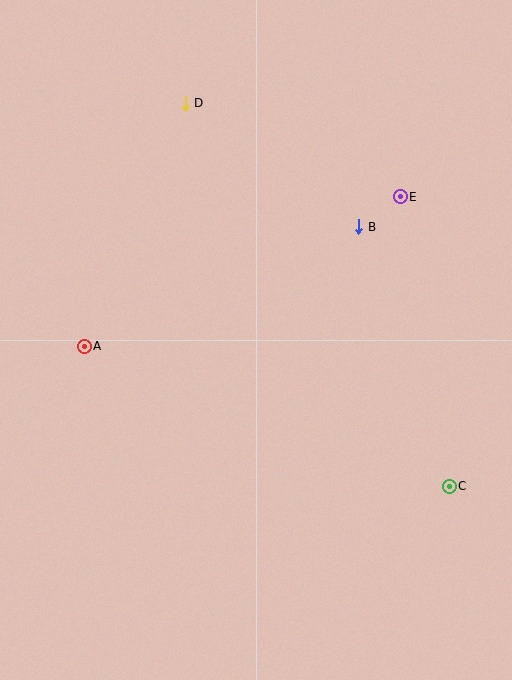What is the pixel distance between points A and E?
The distance between A and E is 350 pixels.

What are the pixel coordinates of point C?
Point C is at (449, 486).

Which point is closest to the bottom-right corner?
Point C is closest to the bottom-right corner.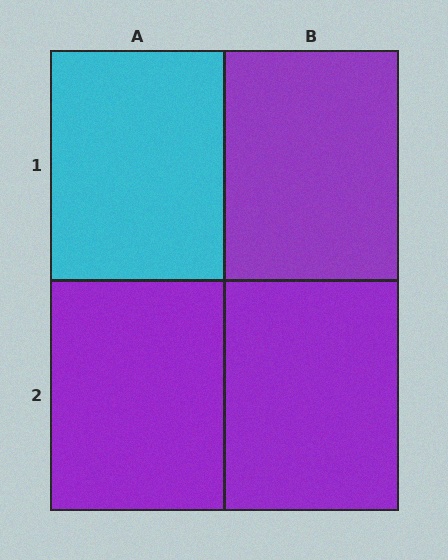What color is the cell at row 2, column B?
Purple.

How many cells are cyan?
1 cell is cyan.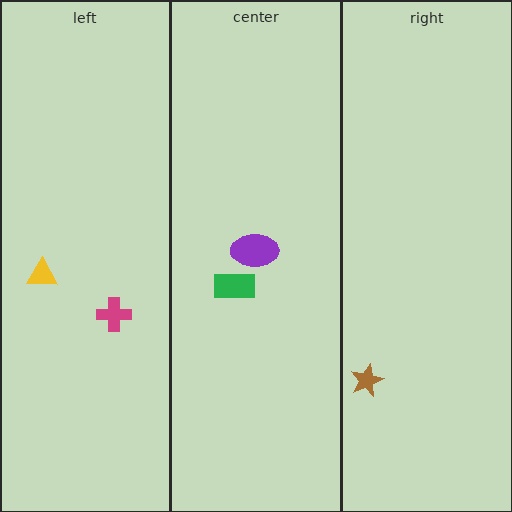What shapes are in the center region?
The green rectangle, the purple ellipse.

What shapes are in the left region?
The magenta cross, the yellow triangle.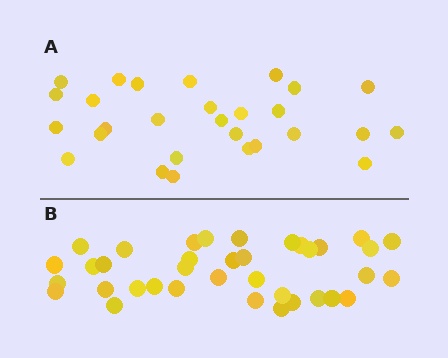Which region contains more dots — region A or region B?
Region B (the bottom region) has more dots.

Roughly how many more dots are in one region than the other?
Region B has roughly 8 or so more dots than region A.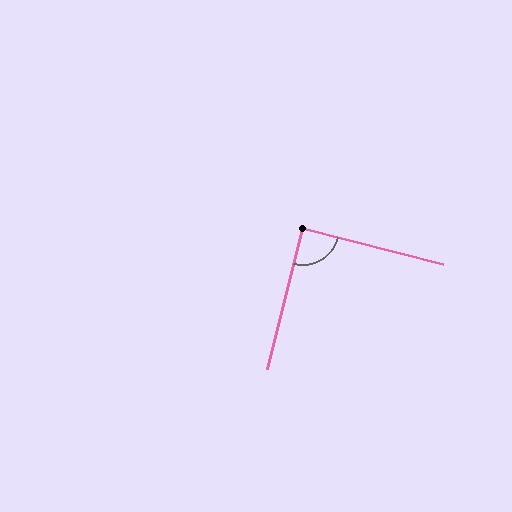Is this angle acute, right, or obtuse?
It is approximately a right angle.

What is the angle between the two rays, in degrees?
Approximately 90 degrees.